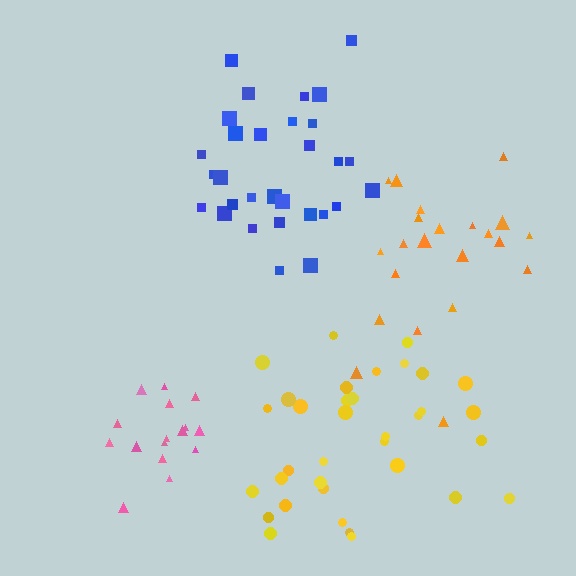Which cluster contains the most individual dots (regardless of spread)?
Yellow (35).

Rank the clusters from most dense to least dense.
pink, blue, yellow, orange.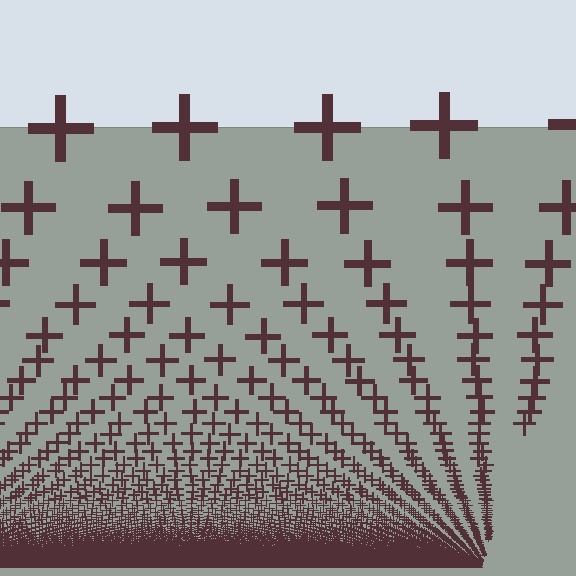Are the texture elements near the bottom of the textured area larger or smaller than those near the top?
Smaller. The gradient is inverted — elements near the bottom are smaller and denser.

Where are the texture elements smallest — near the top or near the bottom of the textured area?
Near the bottom.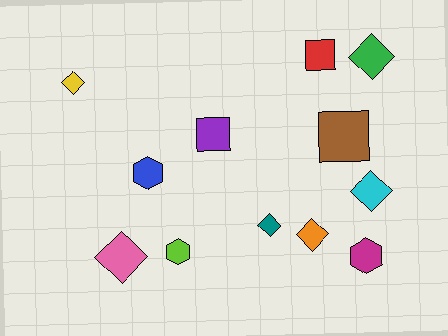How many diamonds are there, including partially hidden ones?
There are 6 diamonds.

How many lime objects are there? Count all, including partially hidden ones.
There is 1 lime object.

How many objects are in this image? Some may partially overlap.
There are 12 objects.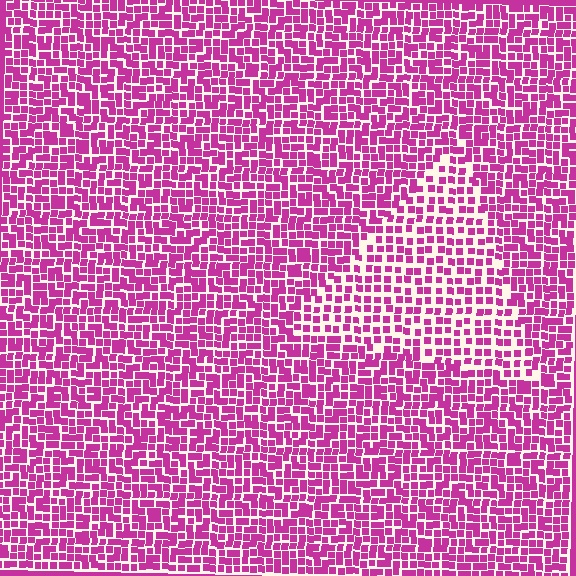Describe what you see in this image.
The image contains small magenta elements arranged at two different densities. A triangle-shaped region is visible where the elements are less densely packed than the surrounding area.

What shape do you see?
I see a triangle.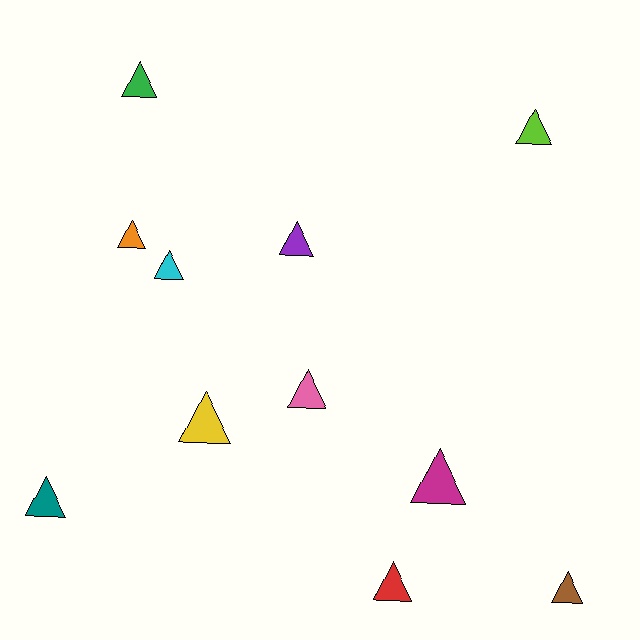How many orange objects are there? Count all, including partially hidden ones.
There is 1 orange object.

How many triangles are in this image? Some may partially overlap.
There are 11 triangles.